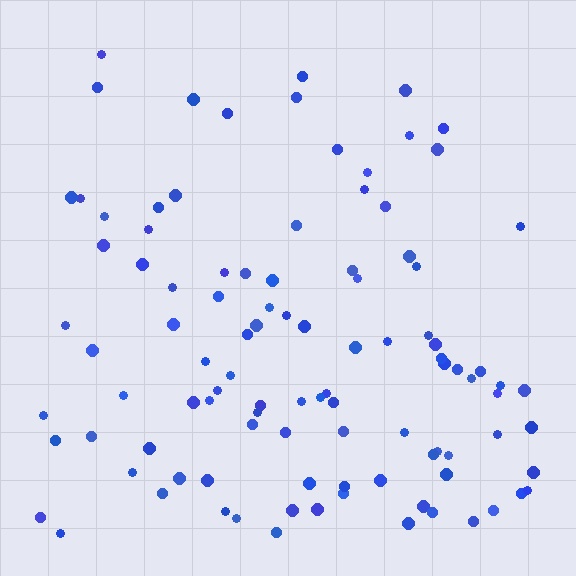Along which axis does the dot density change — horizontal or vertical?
Vertical.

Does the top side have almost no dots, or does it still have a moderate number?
Still a moderate number, just noticeably fewer than the bottom.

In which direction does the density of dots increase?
From top to bottom, with the bottom side densest.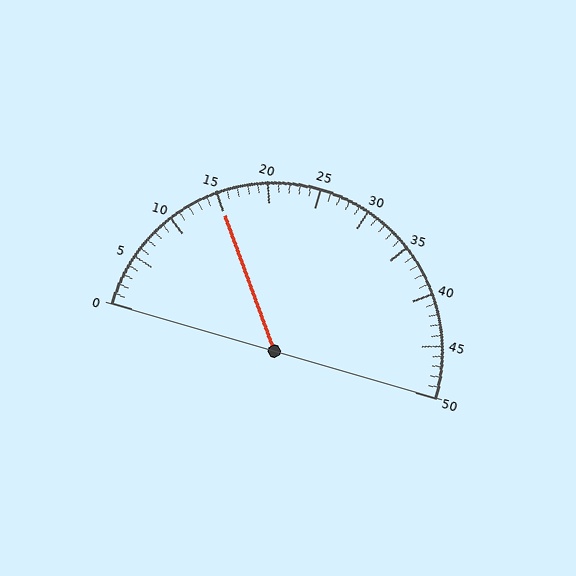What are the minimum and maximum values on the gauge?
The gauge ranges from 0 to 50.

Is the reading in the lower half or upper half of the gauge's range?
The reading is in the lower half of the range (0 to 50).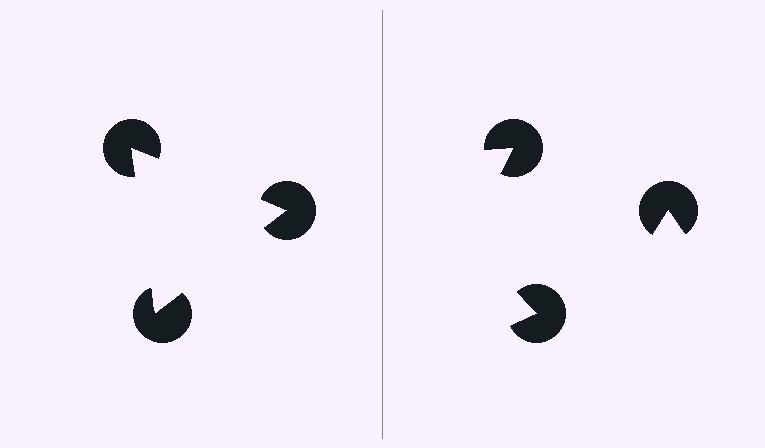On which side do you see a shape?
An illusory triangle appears on the left side. On the right side the wedge cuts are rotated, so no coherent shape forms.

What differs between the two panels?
The pac-man discs are positioned identically on both sides; only the wedge orientations differ. On the left they align to a triangle; on the right they are misaligned.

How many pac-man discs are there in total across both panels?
6 — 3 on each side.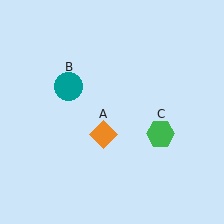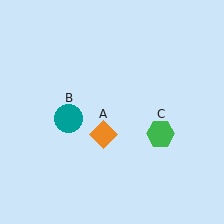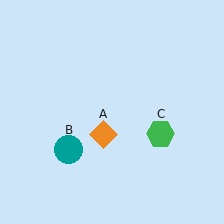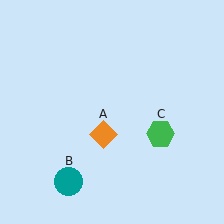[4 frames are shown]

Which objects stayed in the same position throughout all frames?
Orange diamond (object A) and green hexagon (object C) remained stationary.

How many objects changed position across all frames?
1 object changed position: teal circle (object B).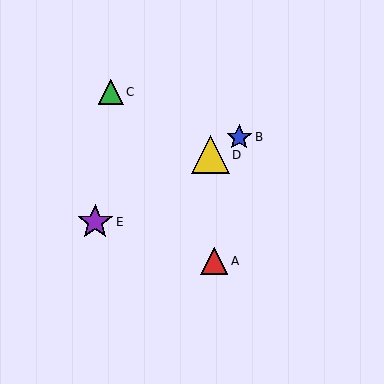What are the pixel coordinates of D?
Object D is at (210, 155).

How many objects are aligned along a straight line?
3 objects (B, D, E) are aligned along a straight line.